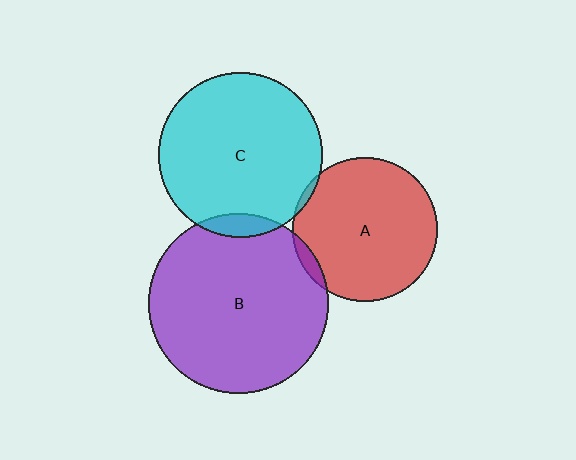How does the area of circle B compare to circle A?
Approximately 1.5 times.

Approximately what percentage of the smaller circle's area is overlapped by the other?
Approximately 5%.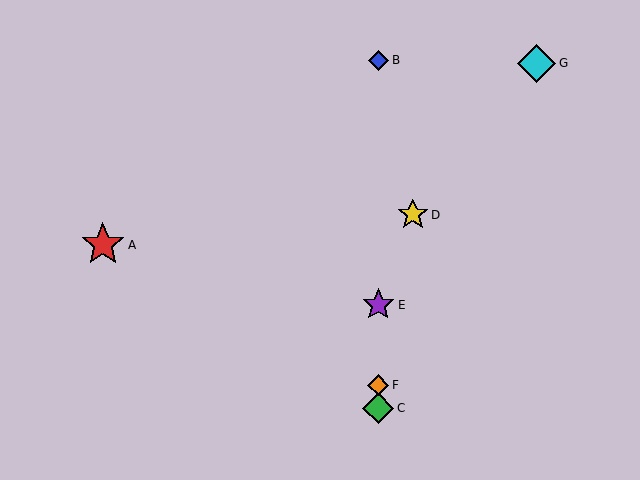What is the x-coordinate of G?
Object G is at x≈537.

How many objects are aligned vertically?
4 objects (B, C, E, F) are aligned vertically.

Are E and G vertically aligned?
No, E is at x≈378 and G is at x≈537.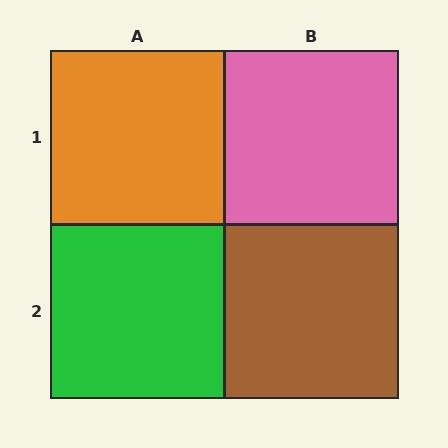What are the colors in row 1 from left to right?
Orange, pink.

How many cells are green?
1 cell is green.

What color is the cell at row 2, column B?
Brown.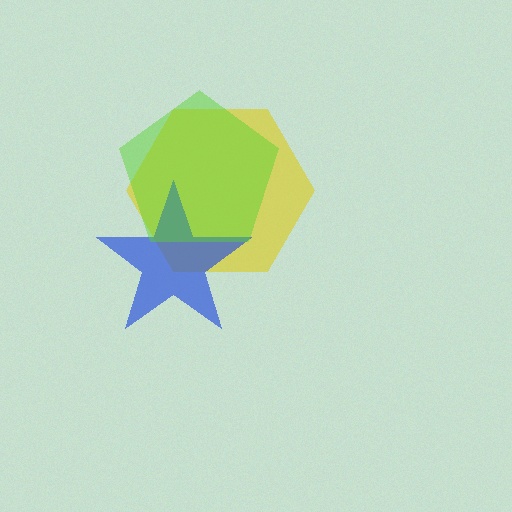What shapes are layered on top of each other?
The layered shapes are: a yellow hexagon, a blue star, a lime pentagon.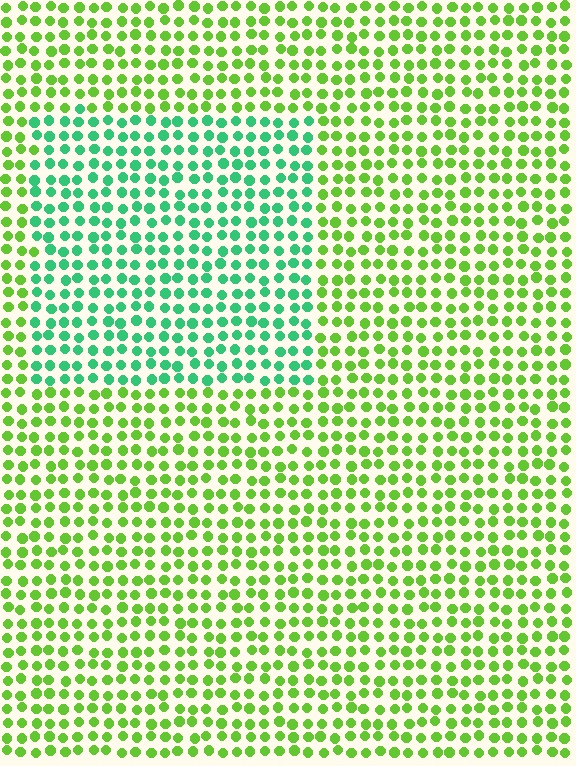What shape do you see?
I see a rectangle.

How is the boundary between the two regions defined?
The boundary is defined purely by a slight shift in hue (about 48 degrees). Spacing, size, and orientation are identical on both sides.